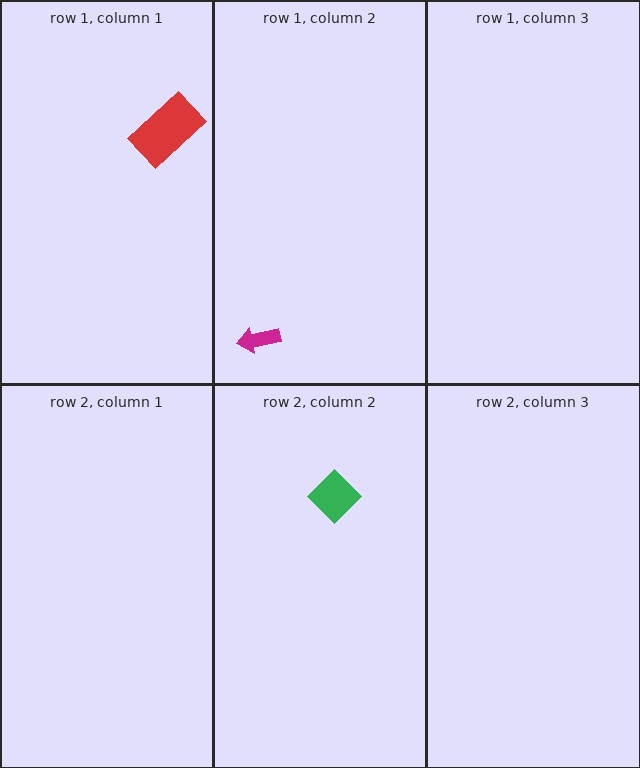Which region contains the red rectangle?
The row 1, column 1 region.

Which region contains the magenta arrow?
The row 1, column 2 region.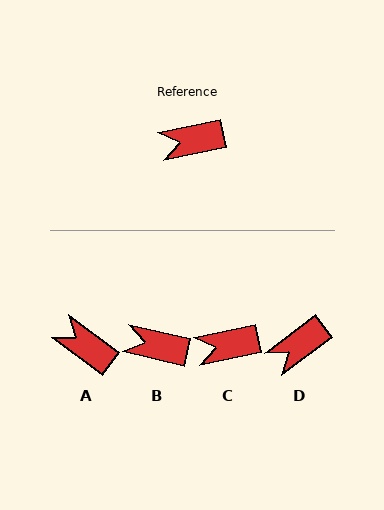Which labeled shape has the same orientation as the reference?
C.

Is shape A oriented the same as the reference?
No, it is off by about 49 degrees.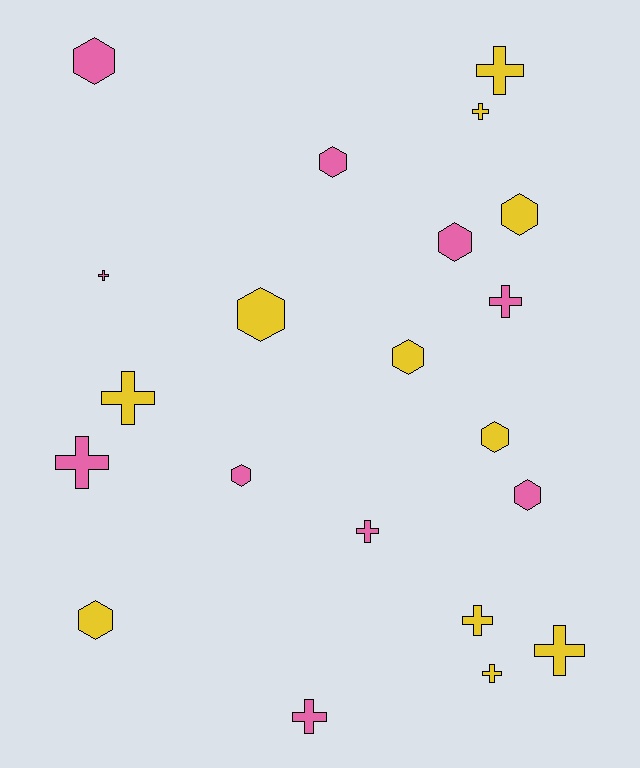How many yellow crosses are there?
There are 6 yellow crosses.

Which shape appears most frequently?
Cross, with 11 objects.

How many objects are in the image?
There are 21 objects.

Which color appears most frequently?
Yellow, with 11 objects.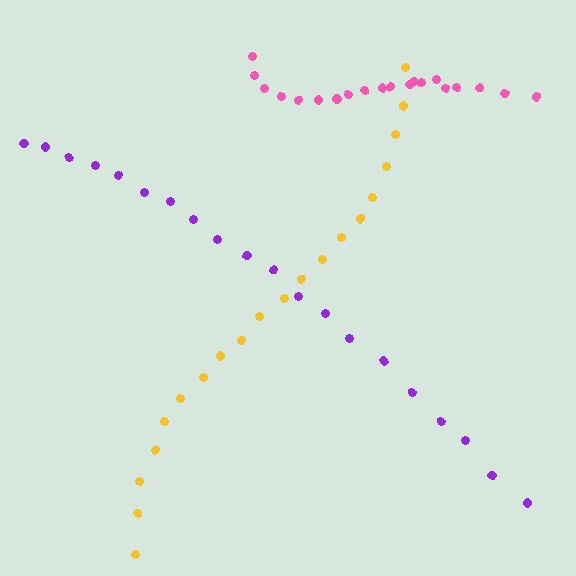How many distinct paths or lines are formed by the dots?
There are 3 distinct paths.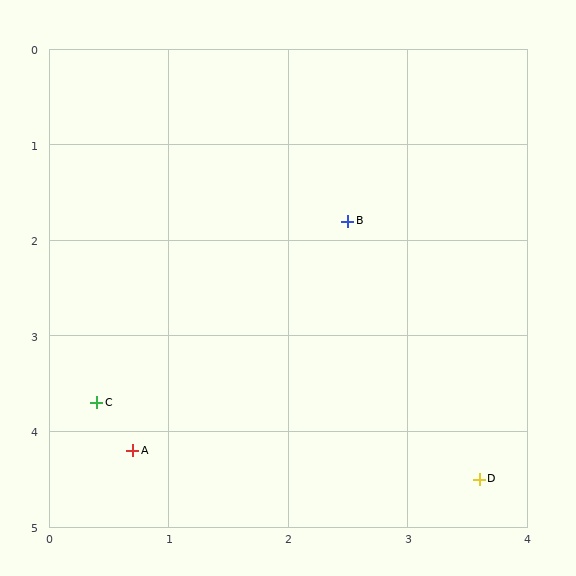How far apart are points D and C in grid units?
Points D and C are about 3.3 grid units apart.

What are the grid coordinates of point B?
Point B is at approximately (2.5, 1.8).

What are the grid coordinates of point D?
Point D is at approximately (3.6, 4.5).